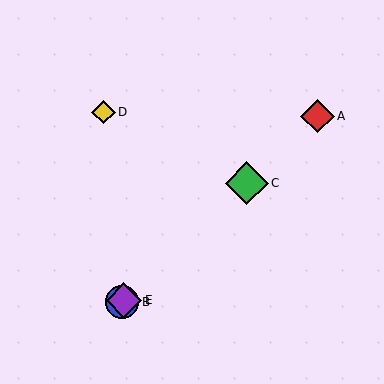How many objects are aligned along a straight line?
4 objects (A, B, C, E) are aligned along a straight line.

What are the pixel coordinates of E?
Object E is at (124, 300).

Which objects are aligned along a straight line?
Objects A, B, C, E are aligned along a straight line.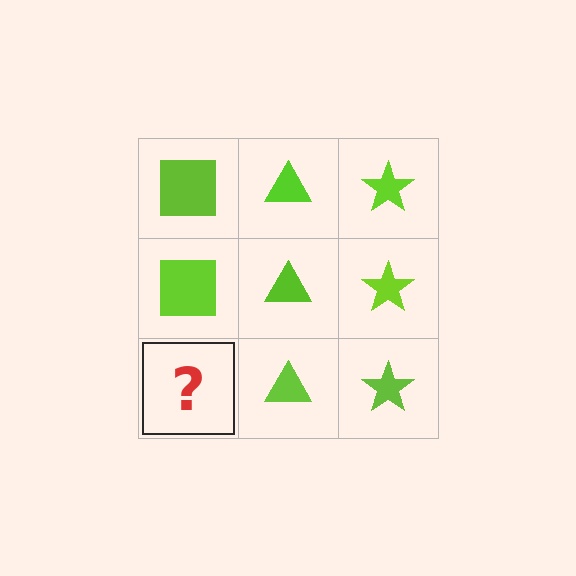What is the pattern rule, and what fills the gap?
The rule is that each column has a consistent shape. The gap should be filled with a lime square.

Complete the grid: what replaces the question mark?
The question mark should be replaced with a lime square.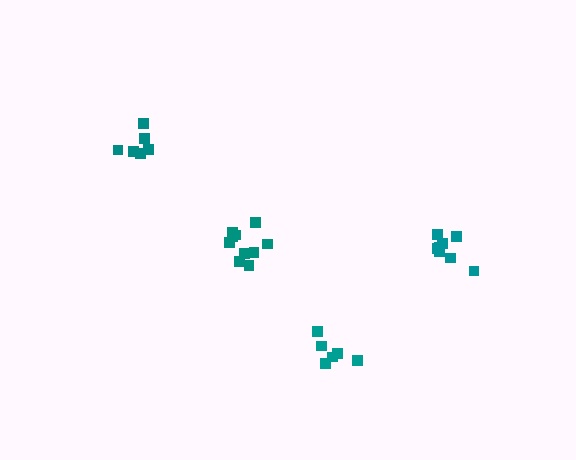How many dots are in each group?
Group 1: 8 dots, Group 2: 6 dots, Group 3: 10 dots, Group 4: 6 dots (30 total).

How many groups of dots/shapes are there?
There are 4 groups.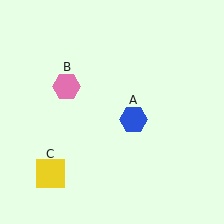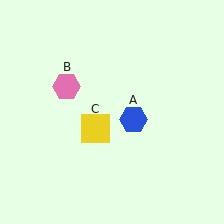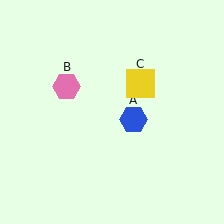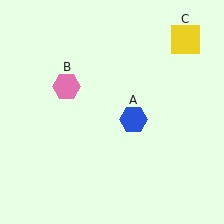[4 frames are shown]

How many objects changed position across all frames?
1 object changed position: yellow square (object C).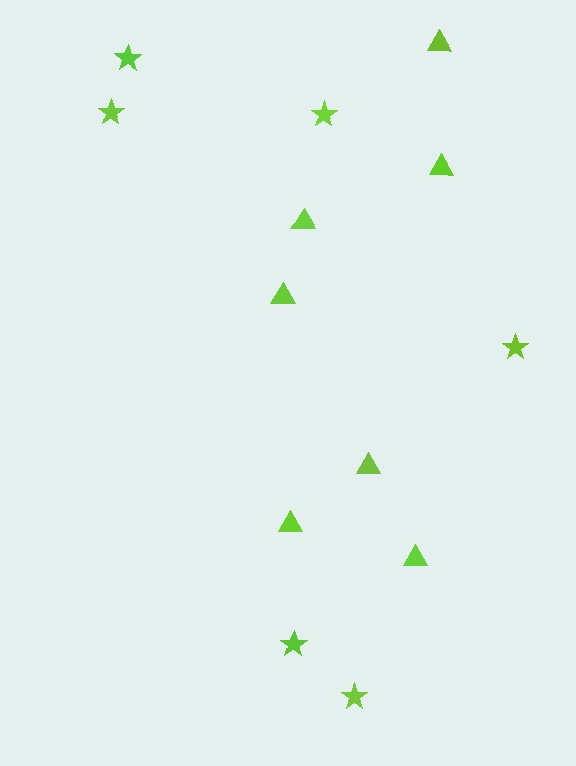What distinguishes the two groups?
There are 2 groups: one group of stars (6) and one group of triangles (7).